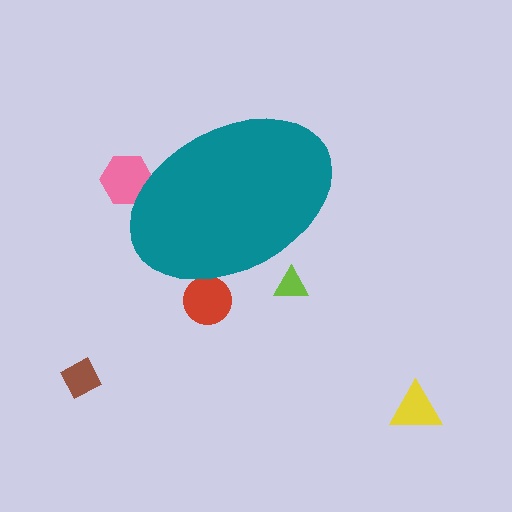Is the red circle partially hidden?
Yes, the red circle is partially hidden behind the teal ellipse.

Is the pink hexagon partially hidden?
Yes, the pink hexagon is partially hidden behind the teal ellipse.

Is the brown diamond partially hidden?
No, the brown diamond is fully visible.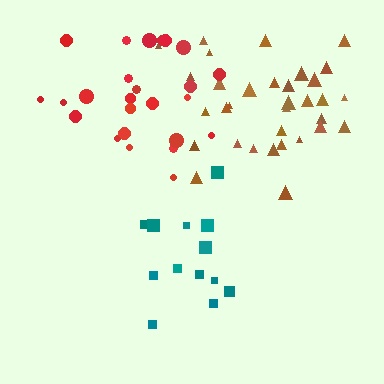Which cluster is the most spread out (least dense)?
Red.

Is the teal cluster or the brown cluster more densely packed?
Brown.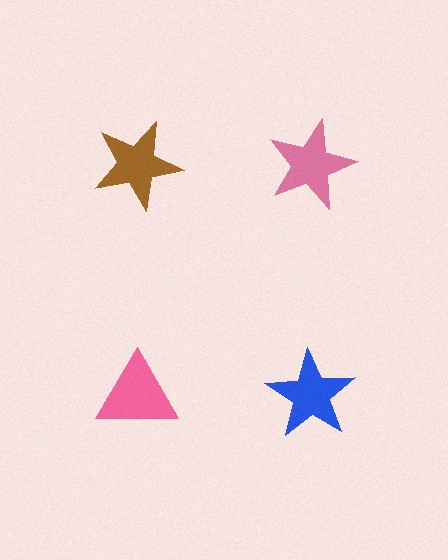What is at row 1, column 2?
A pink star.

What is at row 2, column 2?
A blue star.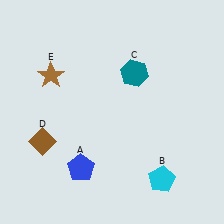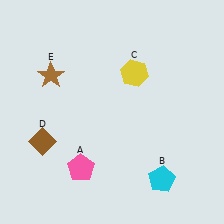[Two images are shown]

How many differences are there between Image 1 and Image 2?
There are 2 differences between the two images.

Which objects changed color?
A changed from blue to pink. C changed from teal to yellow.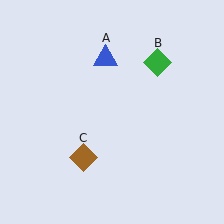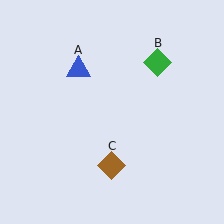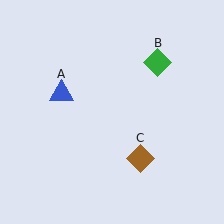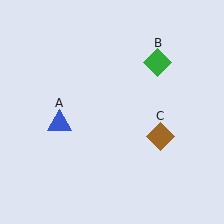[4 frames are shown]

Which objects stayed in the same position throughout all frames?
Green diamond (object B) remained stationary.